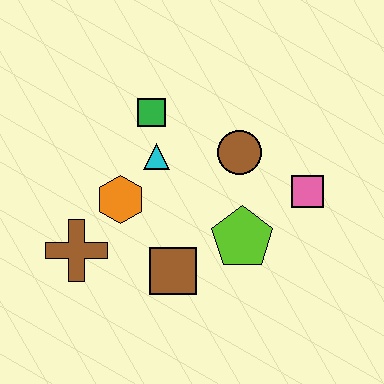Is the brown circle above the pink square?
Yes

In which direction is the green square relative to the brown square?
The green square is above the brown square.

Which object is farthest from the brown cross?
The pink square is farthest from the brown cross.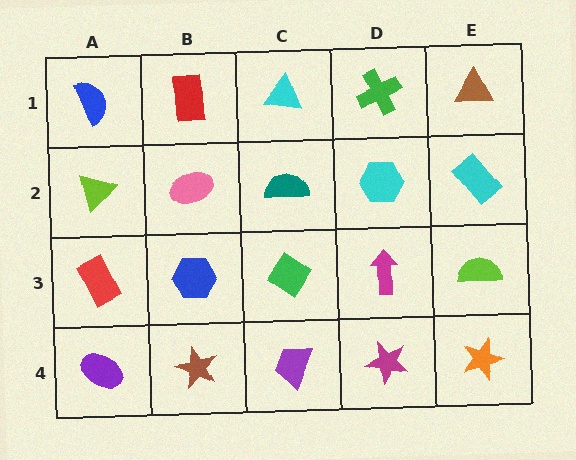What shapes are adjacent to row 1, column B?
A pink ellipse (row 2, column B), a blue semicircle (row 1, column A), a cyan triangle (row 1, column C).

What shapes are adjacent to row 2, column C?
A cyan triangle (row 1, column C), a green diamond (row 3, column C), a pink ellipse (row 2, column B), a cyan hexagon (row 2, column D).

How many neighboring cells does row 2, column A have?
3.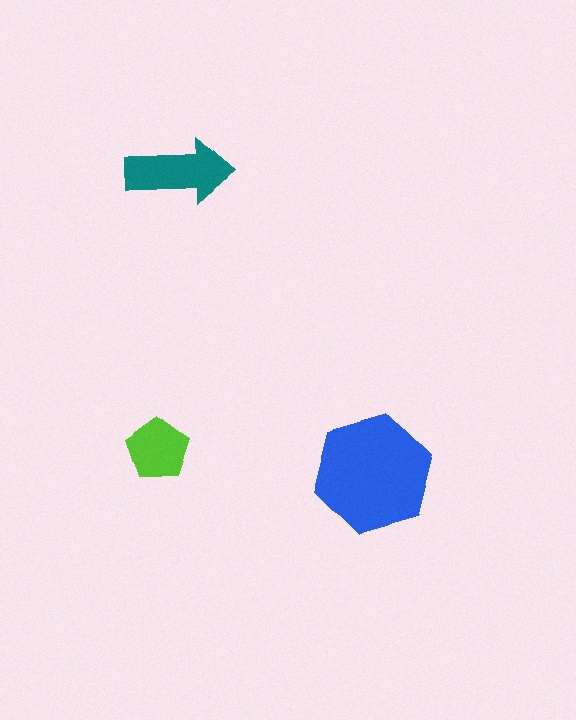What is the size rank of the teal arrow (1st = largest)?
2nd.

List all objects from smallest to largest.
The lime pentagon, the teal arrow, the blue hexagon.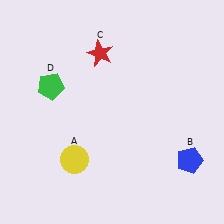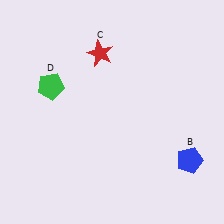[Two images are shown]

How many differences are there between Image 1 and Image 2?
There is 1 difference between the two images.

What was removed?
The yellow circle (A) was removed in Image 2.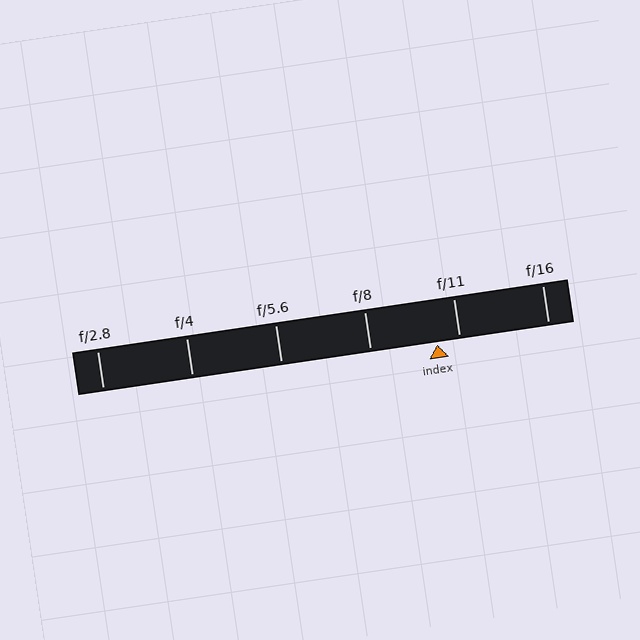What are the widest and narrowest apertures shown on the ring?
The widest aperture shown is f/2.8 and the narrowest is f/16.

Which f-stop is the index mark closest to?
The index mark is closest to f/11.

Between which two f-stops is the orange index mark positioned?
The index mark is between f/8 and f/11.